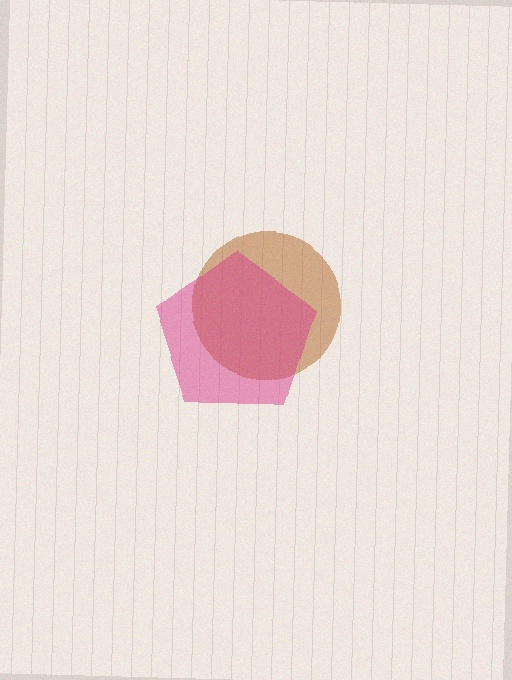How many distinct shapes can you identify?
There are 2 distinct shapes: a brown circle, a magenta pentagon.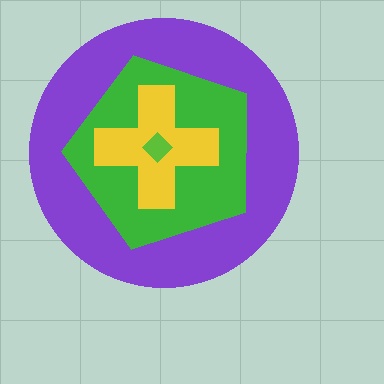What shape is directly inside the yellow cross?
The lime diamond.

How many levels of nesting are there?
4.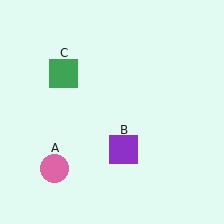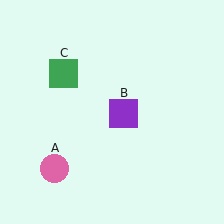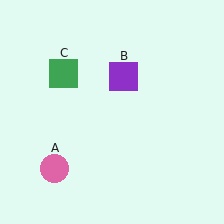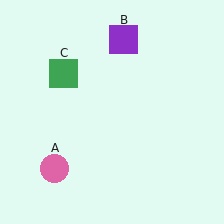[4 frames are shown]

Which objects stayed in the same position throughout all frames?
Pink circle (object A) and green square (object C) remained stationary.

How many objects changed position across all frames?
1 object changed position: purple square (object B).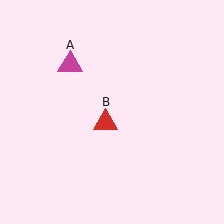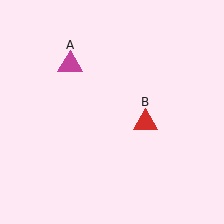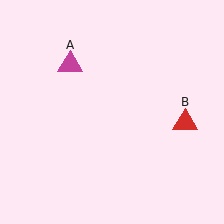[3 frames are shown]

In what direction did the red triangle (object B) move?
The red triangle (object B) moved right.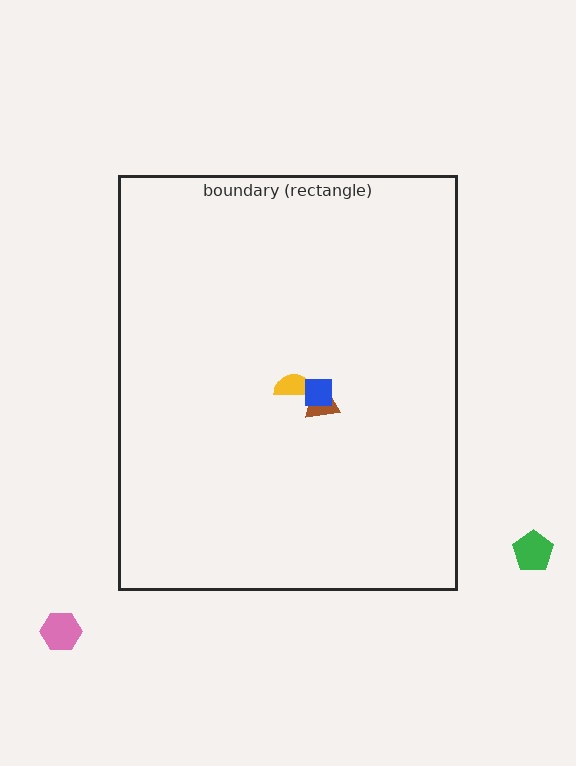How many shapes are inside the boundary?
3 inside, 2 outside.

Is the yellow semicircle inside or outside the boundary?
Inside.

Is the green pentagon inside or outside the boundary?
Outside.